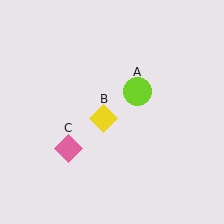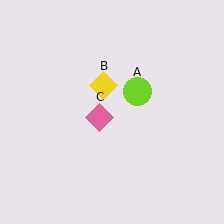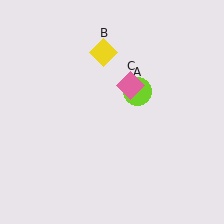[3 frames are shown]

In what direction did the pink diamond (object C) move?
The pink diamond (object C) moved up and to the right.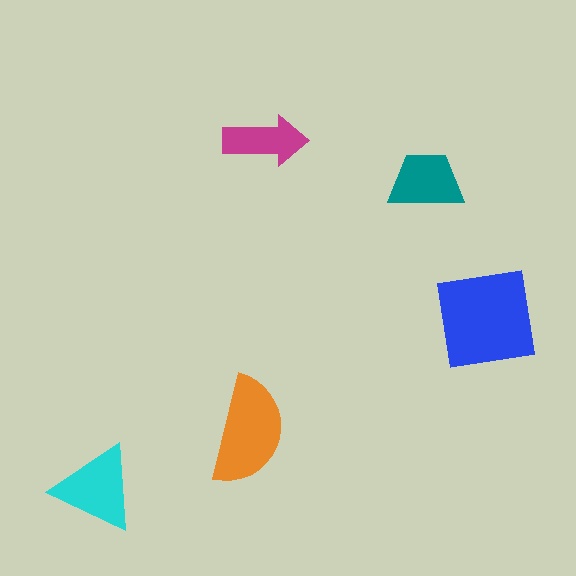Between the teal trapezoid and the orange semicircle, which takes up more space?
The orange semicircle.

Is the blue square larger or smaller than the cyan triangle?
Larger.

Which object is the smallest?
The magenta arrow.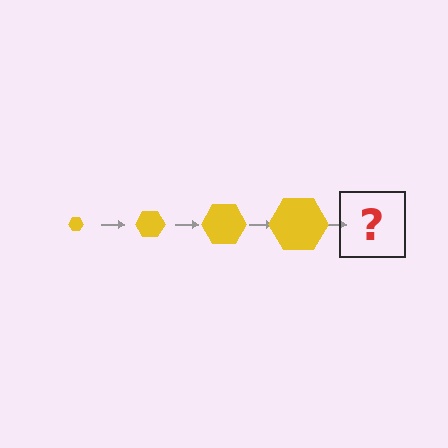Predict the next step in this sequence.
The next step is a yellow hexagon, larger than the previous one.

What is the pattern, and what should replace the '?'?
The pattern is that the hexagon gets progressively larger each step. The '?' should be a yellow hexagon, larger than the previous one.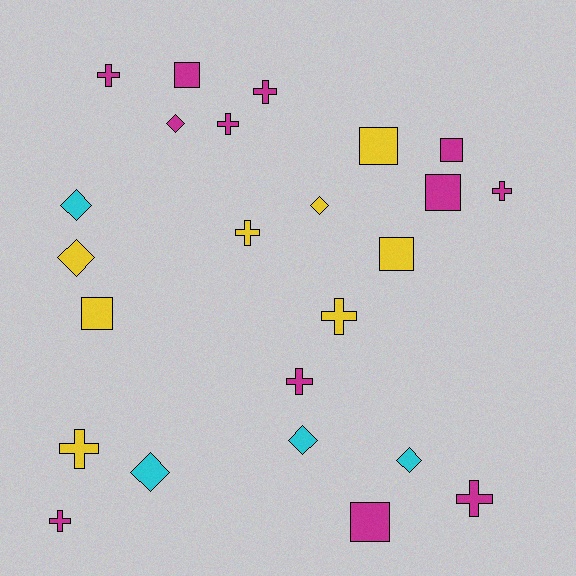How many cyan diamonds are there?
There are 4 cyan diamonds.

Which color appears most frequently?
Magenta, with 12 objects.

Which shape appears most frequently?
Cross, with 10 objects.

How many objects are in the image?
There are 24 objects.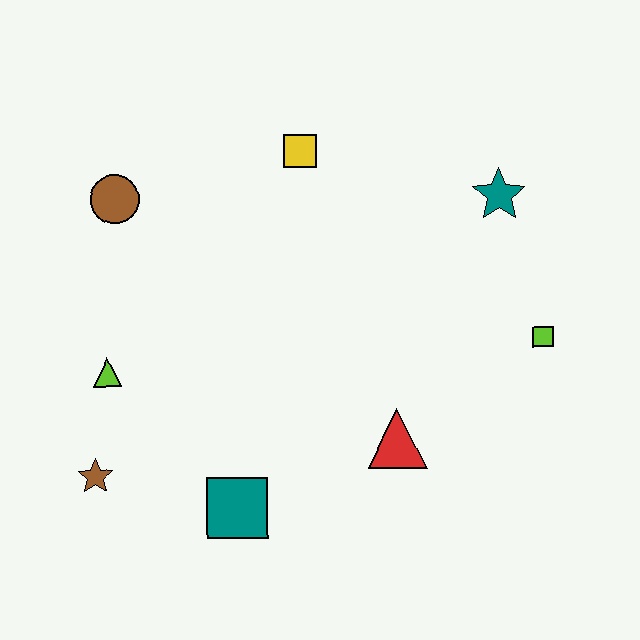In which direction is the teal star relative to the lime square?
The teal star is above the lime square.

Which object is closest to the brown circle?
The lime triangle is closest to the brown circle.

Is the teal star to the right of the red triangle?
Yes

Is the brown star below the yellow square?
Yes